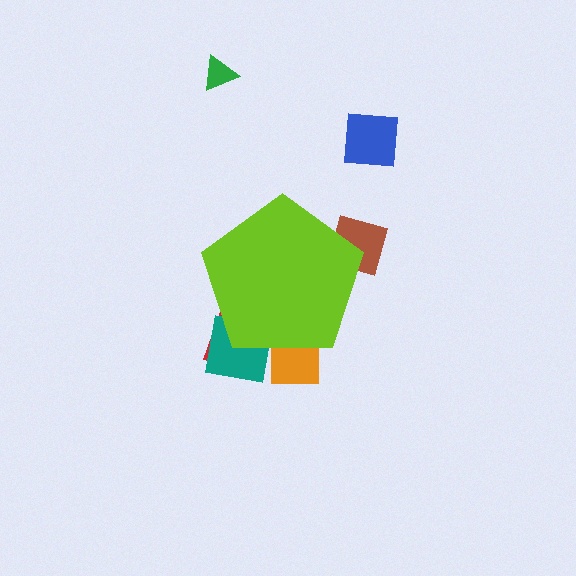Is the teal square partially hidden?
Yes, the teal square is partially hidden behind the lime pentagon.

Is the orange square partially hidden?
Yes, the orange square is partially hidden behind the lime pentagon.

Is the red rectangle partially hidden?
Yes, the red rectangle is partially hidden behind the lime pentagon.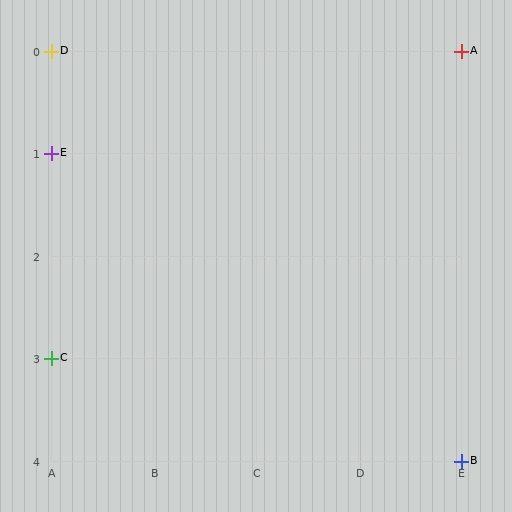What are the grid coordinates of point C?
Point C is at grid coordinates (A, 3).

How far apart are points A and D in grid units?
Points A and D are 4 columns apart.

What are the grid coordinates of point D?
Point D is at grid coordinates (A, 0).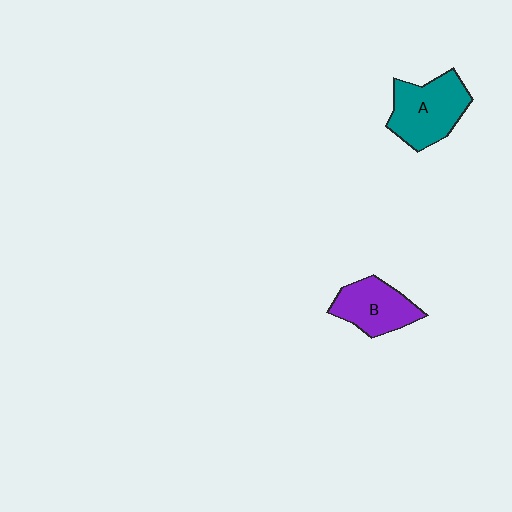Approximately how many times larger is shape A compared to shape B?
Approximately 1.2 times.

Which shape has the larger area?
Shape A (teal).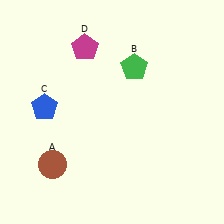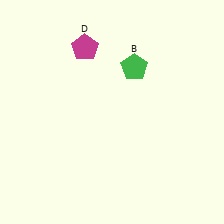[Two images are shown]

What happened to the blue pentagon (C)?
The blue pentagon (C) was removed in Image 2. It was in the top-left area of Image 1.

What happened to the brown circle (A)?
The brown circle (A) was removed in Image 2. It was in the bottom-left area of Image 1.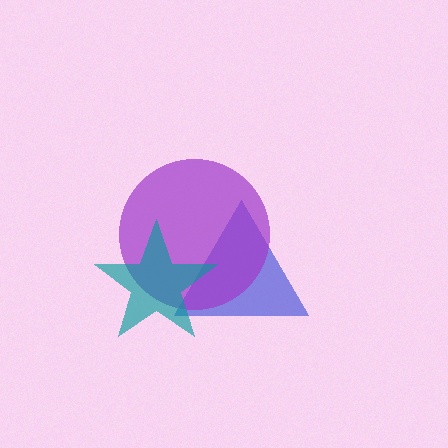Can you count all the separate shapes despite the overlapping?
Yes, there are 3 separate shapes.